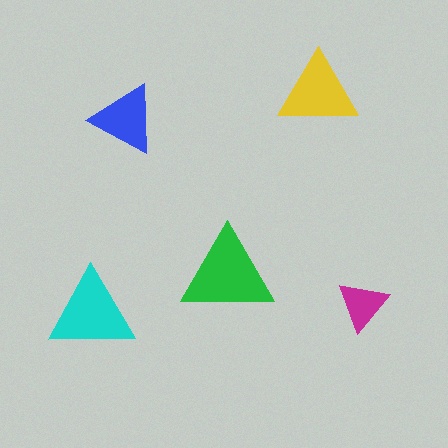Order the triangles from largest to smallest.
the green one, the cyan one, the yellow one, the blue one, the magenta one.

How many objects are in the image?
There are 5 objects in the image.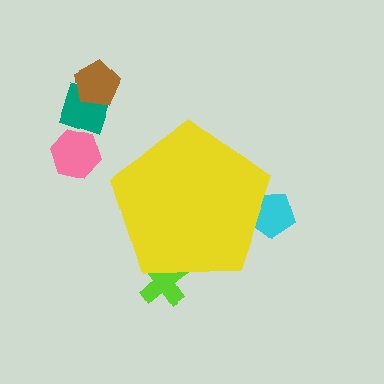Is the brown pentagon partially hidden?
No, the brown pentagon is fully visible.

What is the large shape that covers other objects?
A yellow pentagon.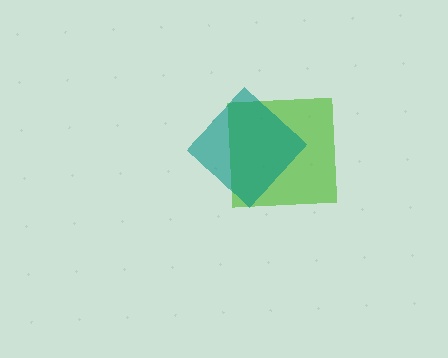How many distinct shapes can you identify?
There are 2 distinct shapes: a lime square, a teal diamond.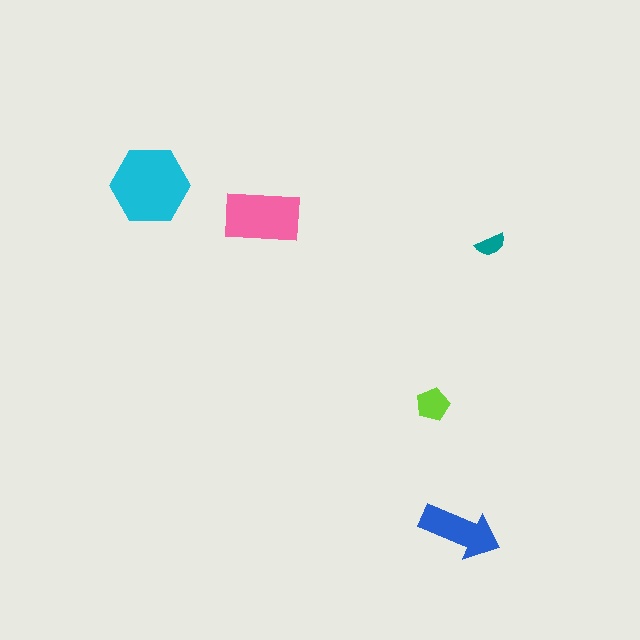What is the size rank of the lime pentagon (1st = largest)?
4th.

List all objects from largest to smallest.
The cyan hexagon, the pink rectangle, the blue arrow, the lime pentagon, the teal semicircle.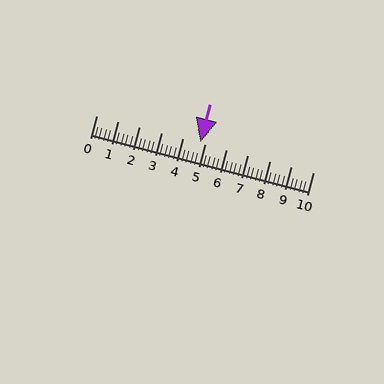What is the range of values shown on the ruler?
The ruler shows values from 0 to 10.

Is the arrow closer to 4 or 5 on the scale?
The arrow is closer to 5.